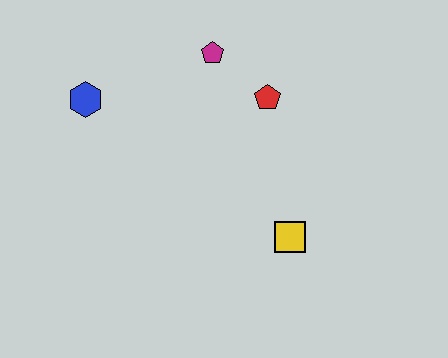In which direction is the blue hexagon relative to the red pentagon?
The blue hexagon is to the left of the red pentagon.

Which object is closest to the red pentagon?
The magenta pentagon is closest to the red pentagon.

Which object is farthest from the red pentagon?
The blue hexagon is farthest from the red pentagon.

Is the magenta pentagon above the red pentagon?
Yes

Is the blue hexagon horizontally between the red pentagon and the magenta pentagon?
No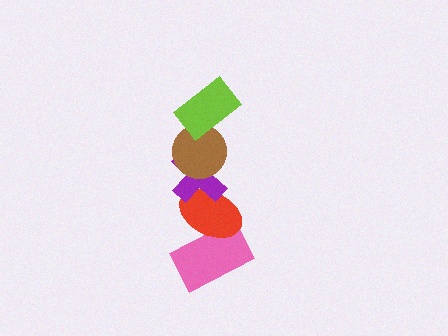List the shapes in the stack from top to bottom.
From top to bottom: the lime rectangle, the brown circle, the purple cross, the red ellipse, the pink rectangle.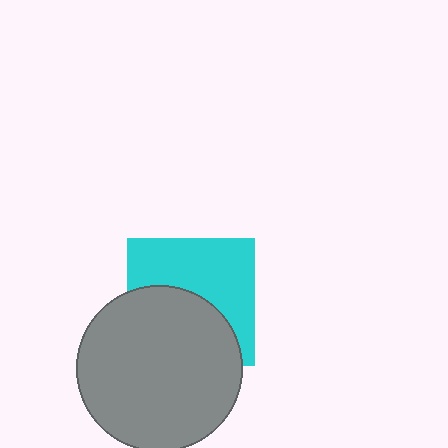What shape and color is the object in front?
The object in front is a gray circle.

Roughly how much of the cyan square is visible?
About half of it is visible (roughly 53%).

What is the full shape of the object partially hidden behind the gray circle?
The partially hidden object is a cyan square.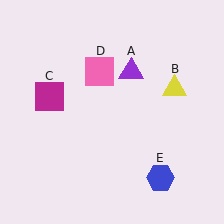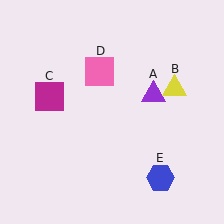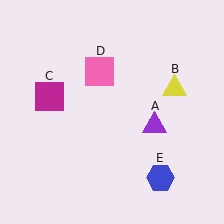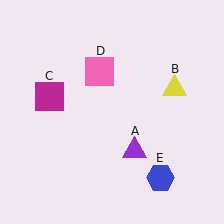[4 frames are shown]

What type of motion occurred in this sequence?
The purple triangle (object A) rotated clockwise around the center of the scene.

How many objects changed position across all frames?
1 object changed position: purple triangle (object A).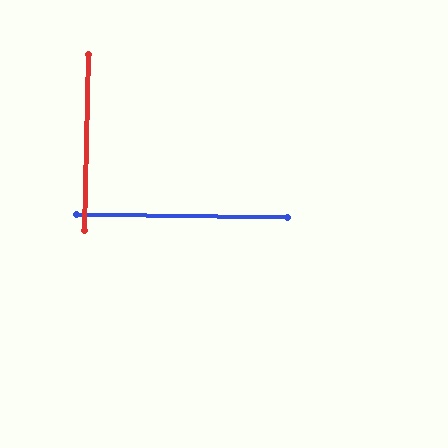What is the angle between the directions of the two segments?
Approximately 90 degrees.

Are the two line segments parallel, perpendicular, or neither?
Perpendicular — they meet at approximately 90°.